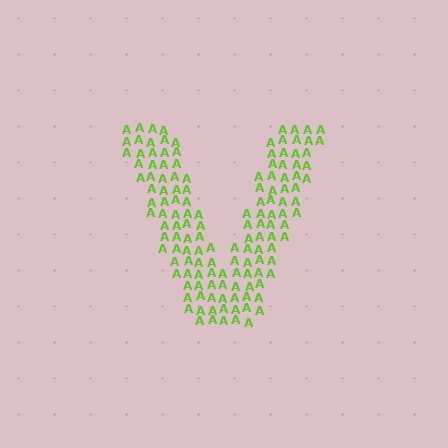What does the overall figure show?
The overall figure shows the letter V.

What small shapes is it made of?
It is made of small letter A's.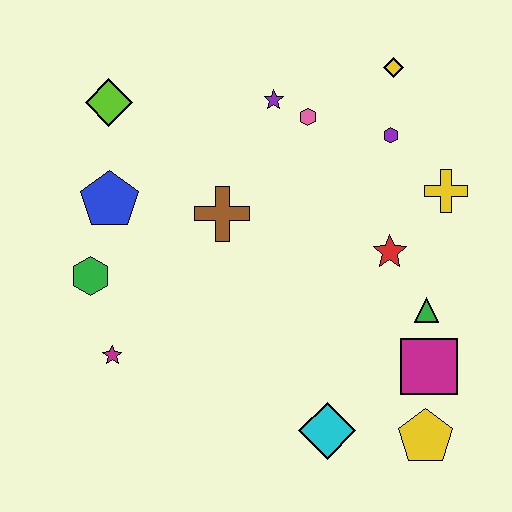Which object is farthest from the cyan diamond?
The lime diamond is farthest from the cyan diamond.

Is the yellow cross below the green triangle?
No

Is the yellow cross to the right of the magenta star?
Yes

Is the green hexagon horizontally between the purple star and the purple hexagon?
No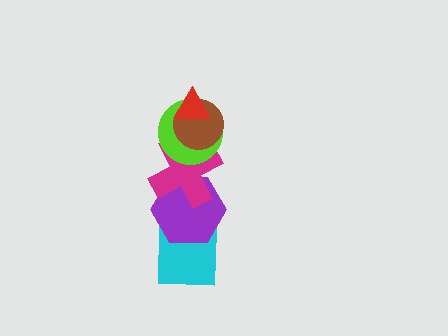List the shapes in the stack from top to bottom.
From top to bottom: the red triangle, the brown circle, the lime circle, the magenta cross, the purple hexagon, the cyan square.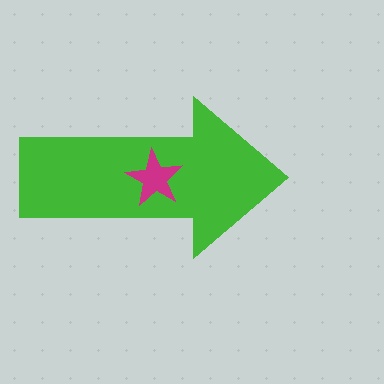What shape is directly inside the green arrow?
The magenta star.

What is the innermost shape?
The magenta star.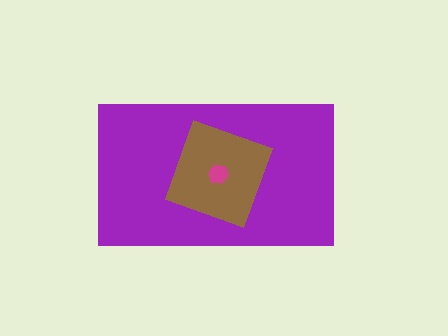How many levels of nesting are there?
3.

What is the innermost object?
The magenta hexagon.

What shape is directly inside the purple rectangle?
The brown square.